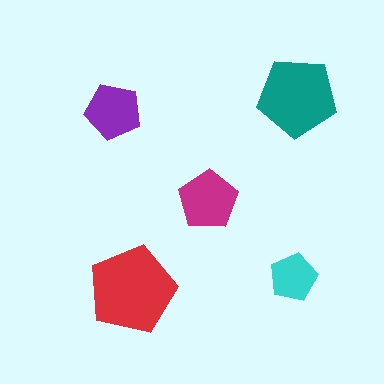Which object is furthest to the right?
The teal pentagon is rightmost.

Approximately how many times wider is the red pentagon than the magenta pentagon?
About 1.5 times wider.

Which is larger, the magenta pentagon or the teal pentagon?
The teal one.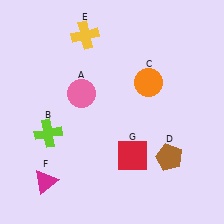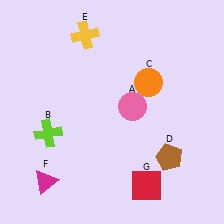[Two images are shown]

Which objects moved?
The objects that moved are: the pink circle (A), the red square (G).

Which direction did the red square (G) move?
The red square (G) moved down.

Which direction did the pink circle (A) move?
The pink circle (A) moved right.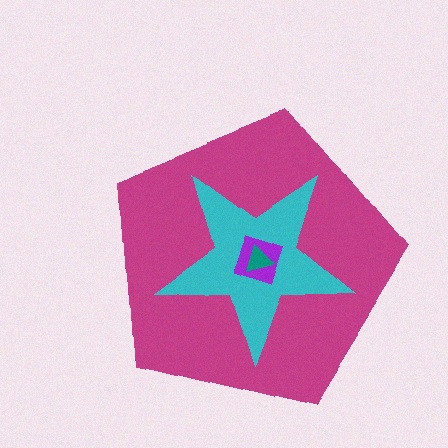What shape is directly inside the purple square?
The teal triangle.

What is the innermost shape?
The teal triangle.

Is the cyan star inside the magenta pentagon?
Yes.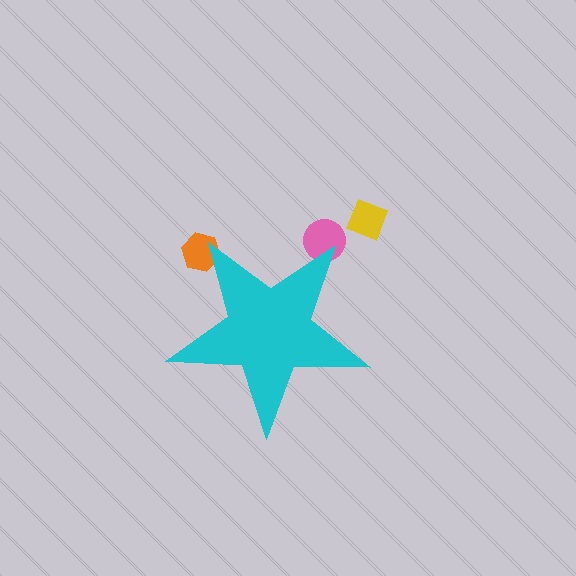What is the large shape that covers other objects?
A cyan star.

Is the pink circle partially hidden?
Yes, the pink circle is partially hidden behind the cyan star.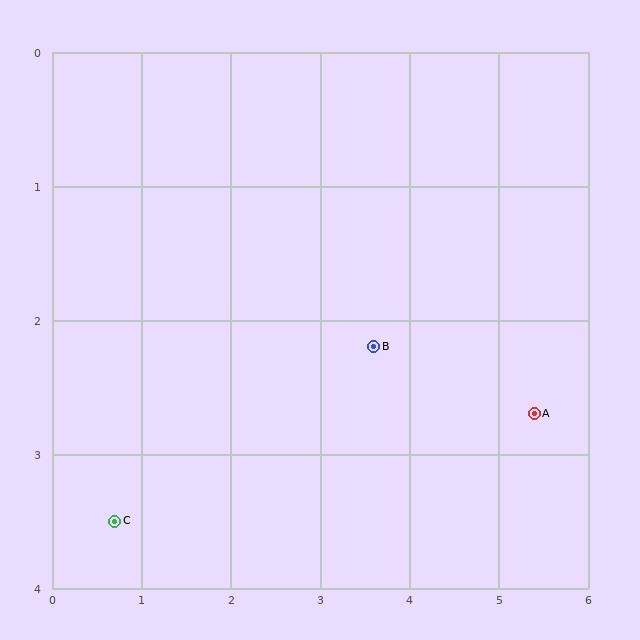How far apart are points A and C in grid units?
Points A and C are about 4.8 grid units apart.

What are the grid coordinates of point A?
Point A is at approximately (5.4, 2.7).